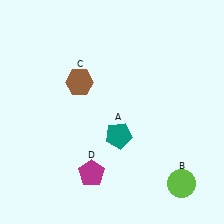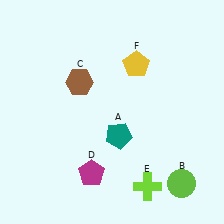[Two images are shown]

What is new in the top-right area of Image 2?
A yellow pentagon (F) was added in the top-right area of Image 2.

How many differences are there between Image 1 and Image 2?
There are 2 differences between the two images.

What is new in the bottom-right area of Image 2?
A lime cross (E) was added in the bottom-right area of Image 2.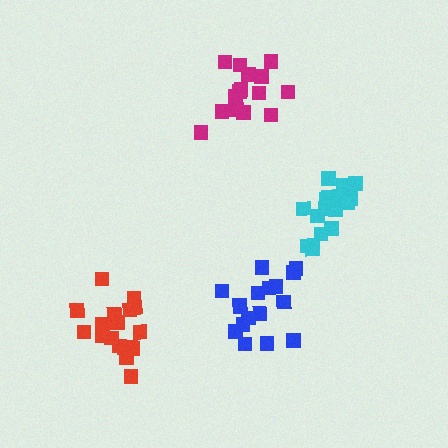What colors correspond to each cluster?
The clusters are colored: cyan, magenta, blue, red.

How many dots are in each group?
Group 1: 17 dots, Group 2: 15 dots, Group 3: 18 dots, Group 4: 19 dots (69 total).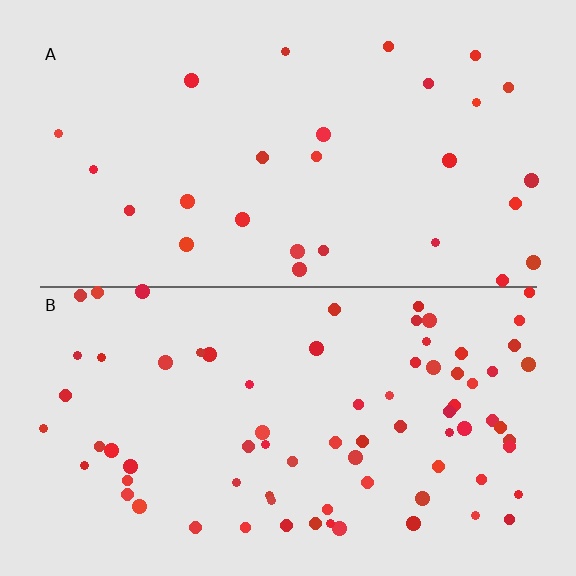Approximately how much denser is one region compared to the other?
Approximately 2.8× — region B over region A.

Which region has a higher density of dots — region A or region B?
B (the bottom).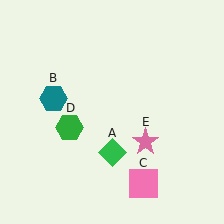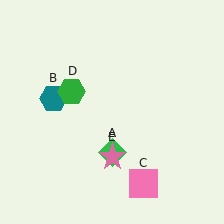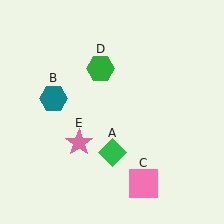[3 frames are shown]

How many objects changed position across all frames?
2 objects changed position: green hexagon (object D), pink star (object E).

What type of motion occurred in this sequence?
The green hexagon (object D), pink star (object E) rotated clockwise around the center of the scene.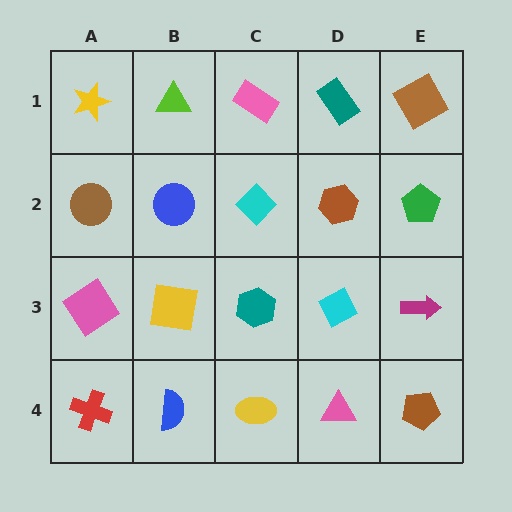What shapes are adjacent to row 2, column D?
A teal rectangle (row 1, column D), a cyan diamond (row 3, column D), a cyan diamond (row 2, column C), a green pentagon (row 2, column E).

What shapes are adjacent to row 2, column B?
A lime triangle (row 1, column B), a yellow square (row 3, column B), a brown circle (row 2, column A), a cyan diamond (row 2, column C).